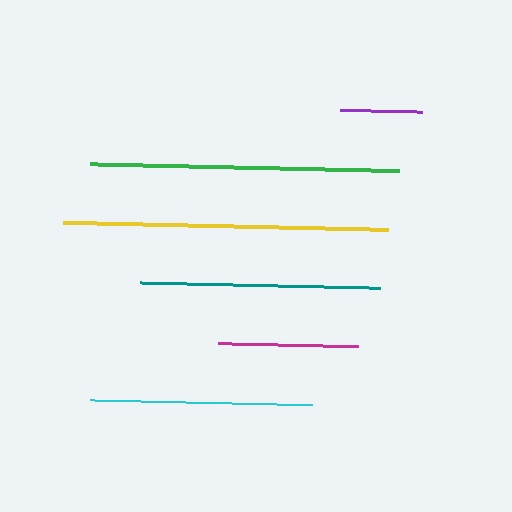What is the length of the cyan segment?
The cyan segment is approximately 221 pixels long.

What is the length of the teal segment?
The teal segment is approximately 240 pixels long.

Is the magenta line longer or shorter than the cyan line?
The cyan line is longer than the magenta line.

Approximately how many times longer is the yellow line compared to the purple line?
The yellow line is approximately 4.0 times the length of the purple line.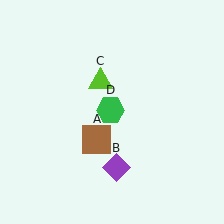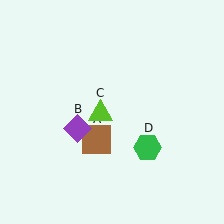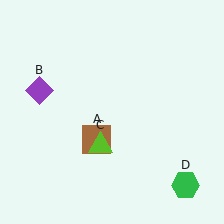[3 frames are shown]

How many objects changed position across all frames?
3 objects changed position: purple diamond (object B), lime triangle (object C), green hexagon (object D).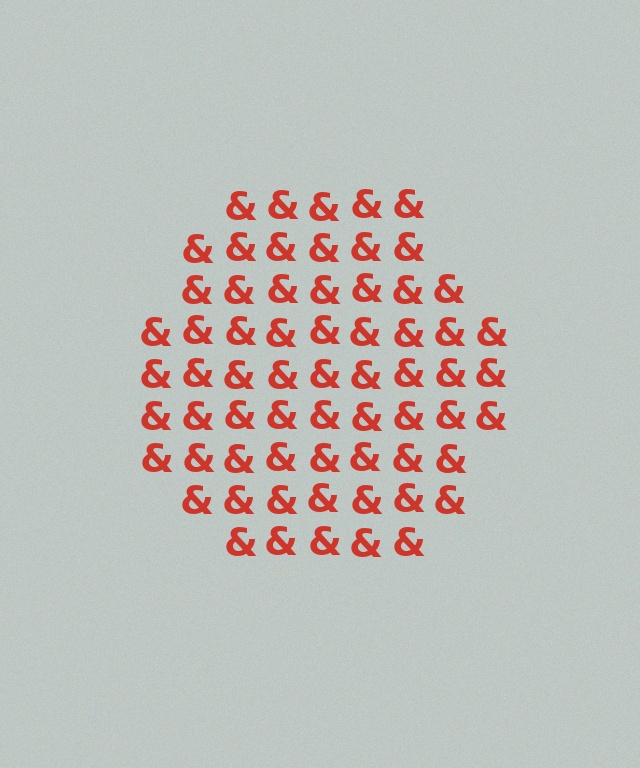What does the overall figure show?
The overall figure shows a hexagon.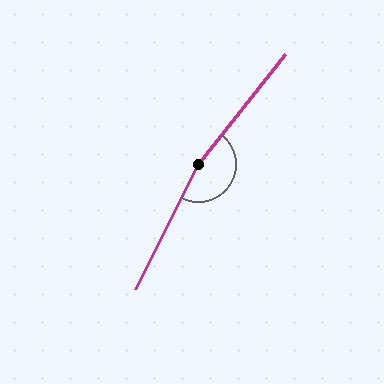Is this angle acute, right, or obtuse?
It is obtuse.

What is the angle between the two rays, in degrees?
Approximately 169 degrees.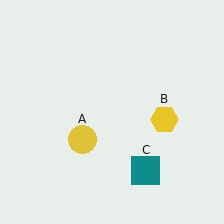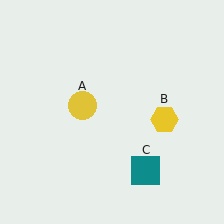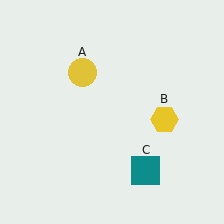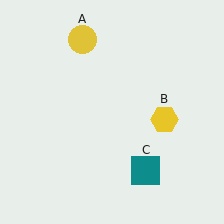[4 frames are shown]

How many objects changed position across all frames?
1 object changed position: yellow circle (object A).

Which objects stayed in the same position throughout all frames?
Yellow hexagon (object B) and teal square (object C) remained stationary.